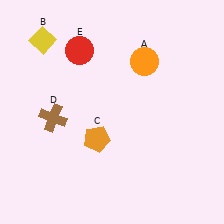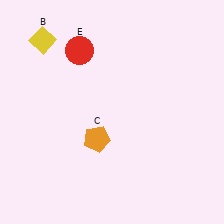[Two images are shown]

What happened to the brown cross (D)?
The brown cross (D) was removed in Image 2. It was in the bottom-left area of Image 1.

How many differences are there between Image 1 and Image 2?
There are 2 differences between the two images.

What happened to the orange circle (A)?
The orange circle (A) was removed in Image 2. It was in the top-right area of Image 1.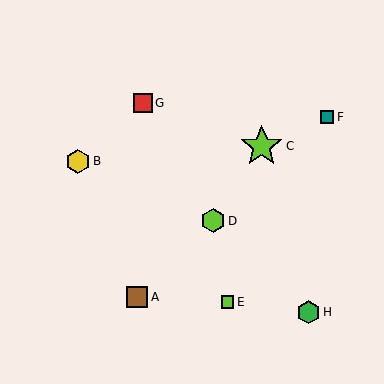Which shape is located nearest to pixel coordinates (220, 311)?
The lime square (labeled E) at (227, 302) is nearest to that location.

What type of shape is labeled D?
Shape D is a lime hexagon.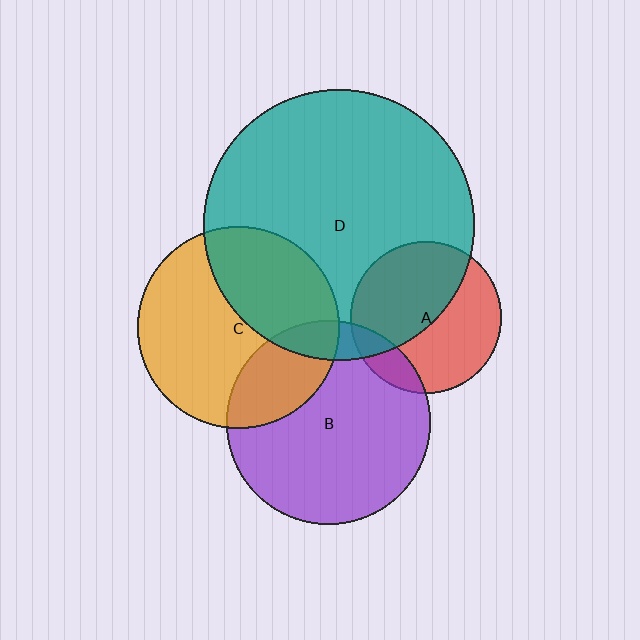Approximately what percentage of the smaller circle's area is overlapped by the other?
Approximately 10%.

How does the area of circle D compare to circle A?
Approximately 3.2 times.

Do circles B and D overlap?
Yes.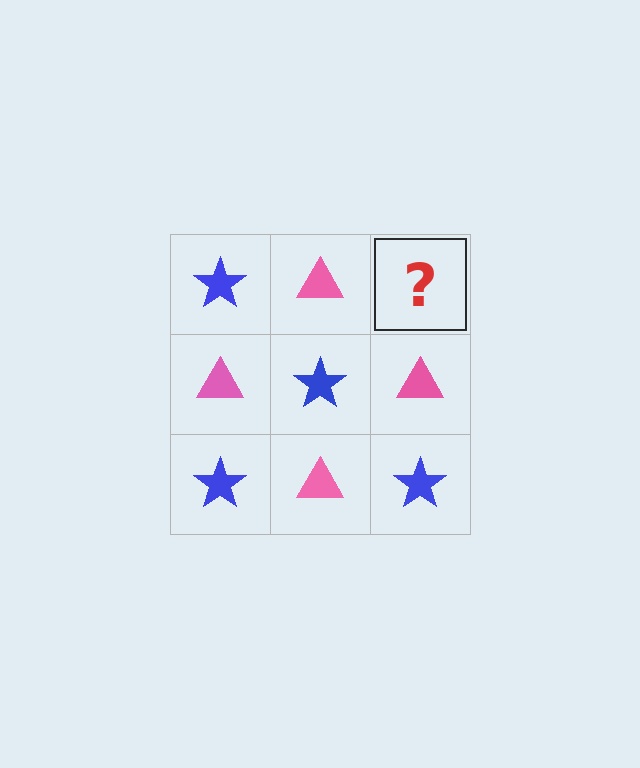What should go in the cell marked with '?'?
The missing cell should contain a blue star.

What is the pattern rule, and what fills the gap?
The rule is that it alternates blue star and pink triangle in a checkerboard pattern. The gap should be filled with a blue star.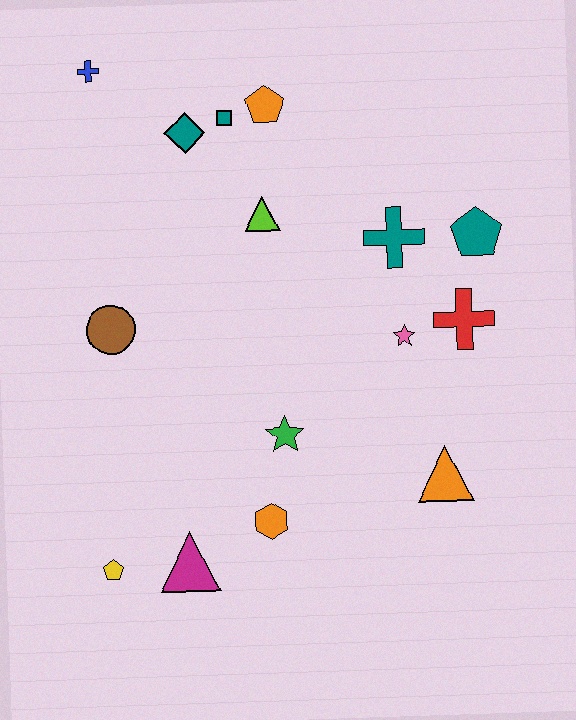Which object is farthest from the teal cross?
The yellow pentagon is farthest from the teal cross.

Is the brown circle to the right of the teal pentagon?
No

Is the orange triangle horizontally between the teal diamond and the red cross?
Yes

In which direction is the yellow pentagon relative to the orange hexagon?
The yellow pentagon is to the left of the orange hexagon.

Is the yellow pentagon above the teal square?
No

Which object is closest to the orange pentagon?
The teal square is closest to the orange pentagon.